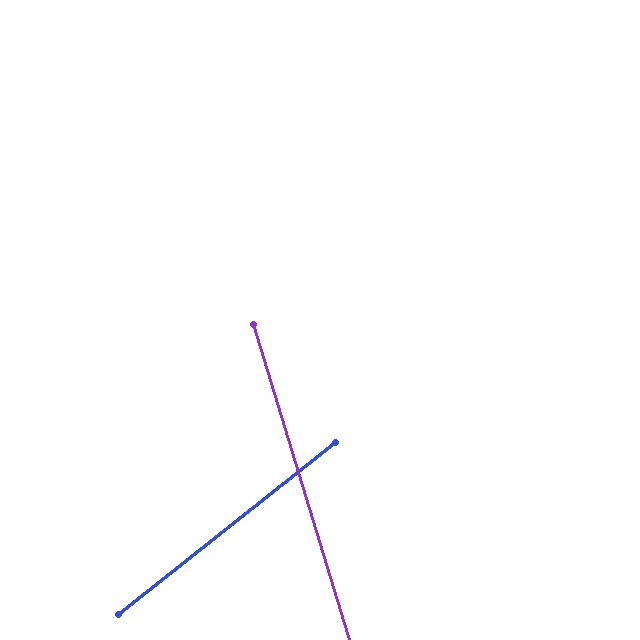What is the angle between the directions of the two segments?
Approximately 68 degrees.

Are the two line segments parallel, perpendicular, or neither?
Neither parallel nor perpendicular — they differ by about 68°.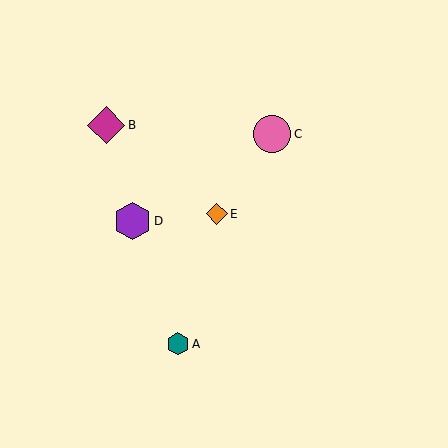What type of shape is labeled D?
Shape D is a purple hexagon.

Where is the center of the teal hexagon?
The center of the teal hexagon is at (178, 344).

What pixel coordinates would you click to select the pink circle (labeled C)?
Click at (272, 134) to select the pink circle C.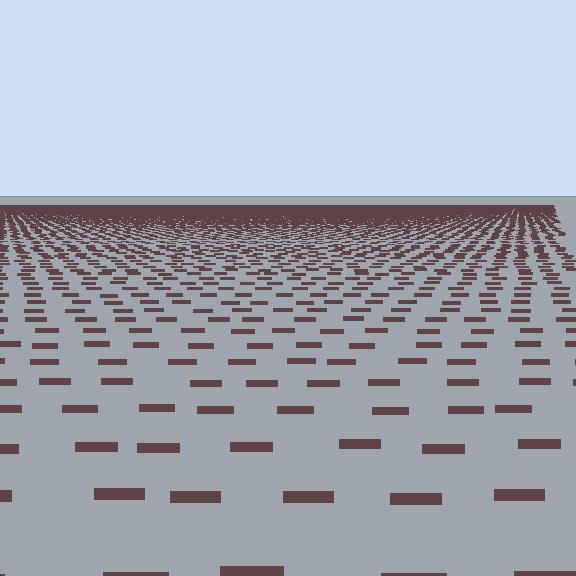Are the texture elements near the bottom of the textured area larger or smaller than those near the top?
Larger. Near the bottom, elements are closer to the viewer and appear at a bigger on-screen size.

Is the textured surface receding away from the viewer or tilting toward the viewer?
The surface is receding away from the viewer. Texture elements get smaller and denser toward the top.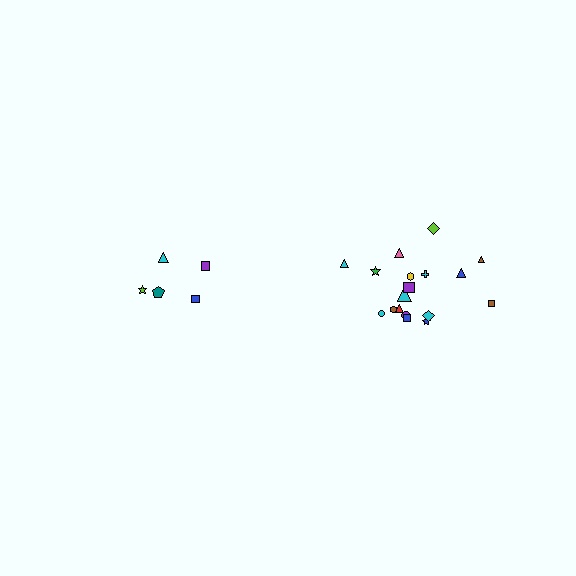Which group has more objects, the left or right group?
The right group.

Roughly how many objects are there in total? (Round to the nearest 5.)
Roughly 25 objects in total.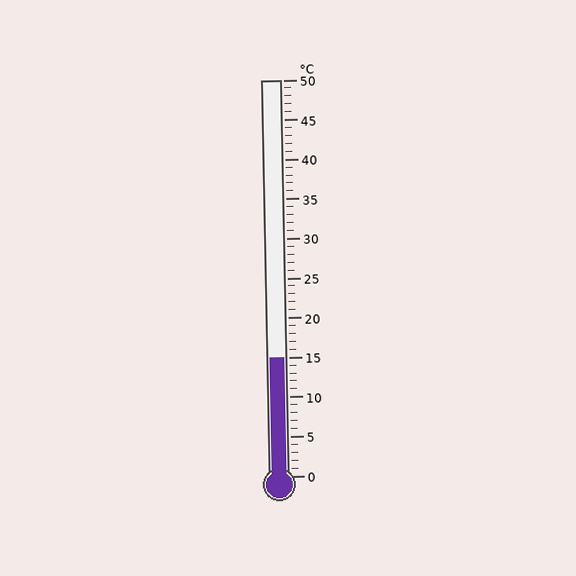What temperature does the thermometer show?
The thermometer shows approximately 15°C.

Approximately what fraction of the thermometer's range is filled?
The thermometer is filled to approximately 30% of its range.